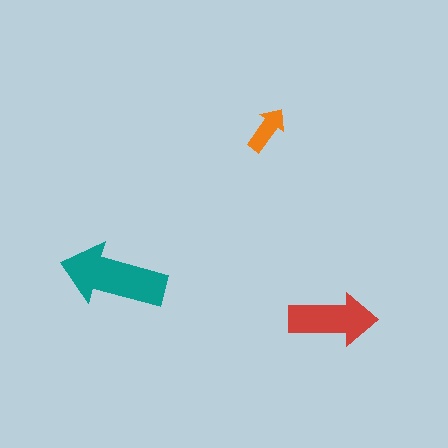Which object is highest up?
The orange arrow is topmost.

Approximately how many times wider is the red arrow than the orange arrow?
About 2 times wider.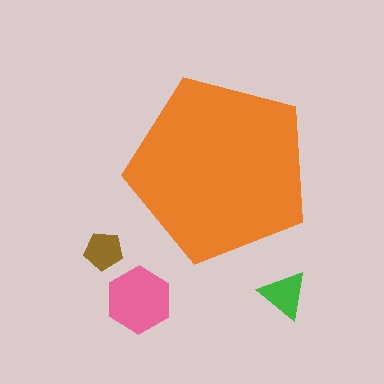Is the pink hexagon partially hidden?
No, the pink hexagon is fully visible.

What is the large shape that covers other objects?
An orange pentagon.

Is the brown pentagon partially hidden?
No, the brown pentagon is fully visible.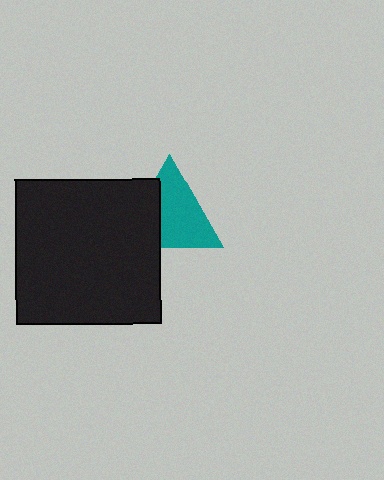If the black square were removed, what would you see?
You would see the complete teal triangle.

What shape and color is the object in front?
The object in front is a black square.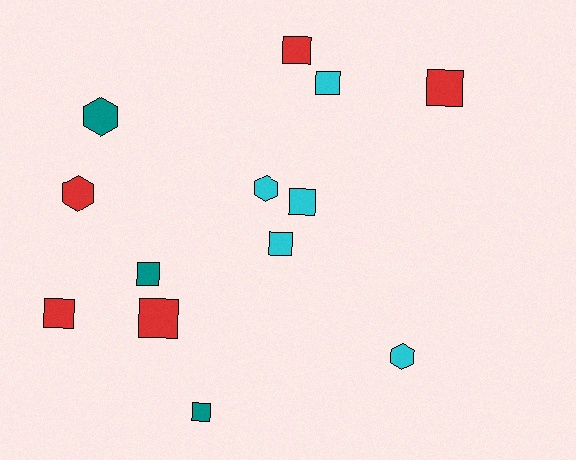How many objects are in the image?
There are 13 objects.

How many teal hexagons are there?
There is 1 teal hexagon.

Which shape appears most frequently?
Square, with 9 objects.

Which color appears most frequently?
Cyan, with 5 objects.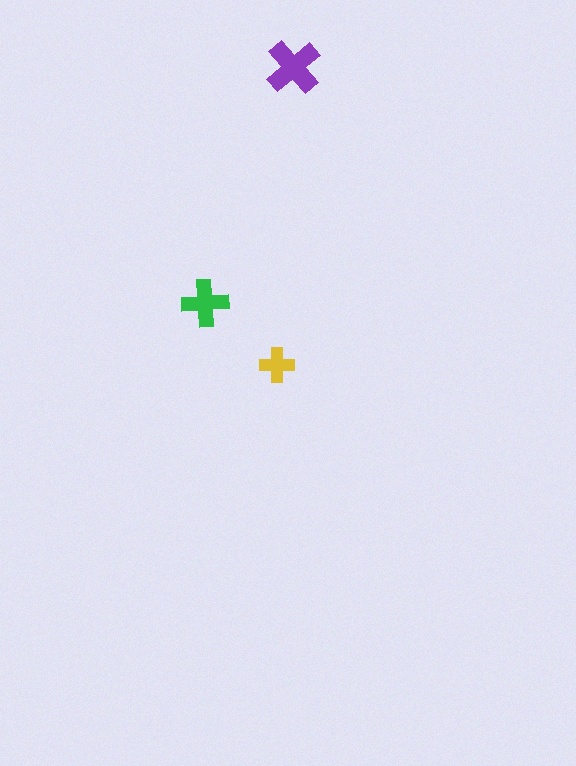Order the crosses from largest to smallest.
the purple one, the green one, the yellow one.